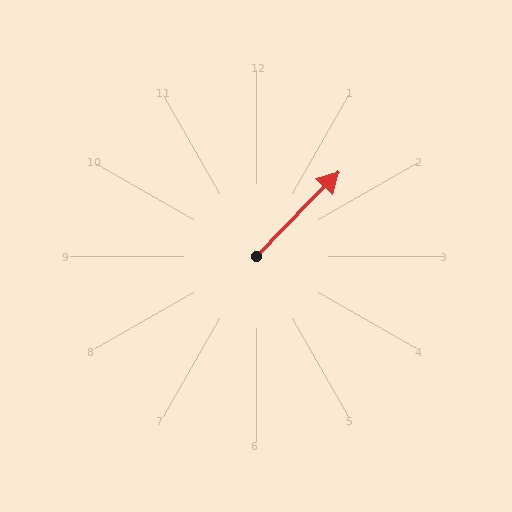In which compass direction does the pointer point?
Northeast.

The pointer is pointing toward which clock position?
Roughly 1 o'clock.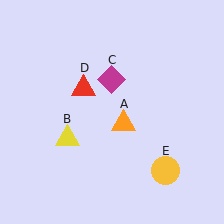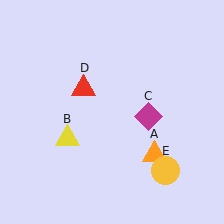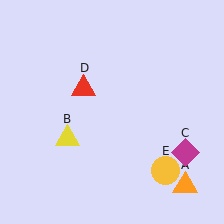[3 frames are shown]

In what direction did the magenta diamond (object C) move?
The magenta diamond (object C) moved down and to the right.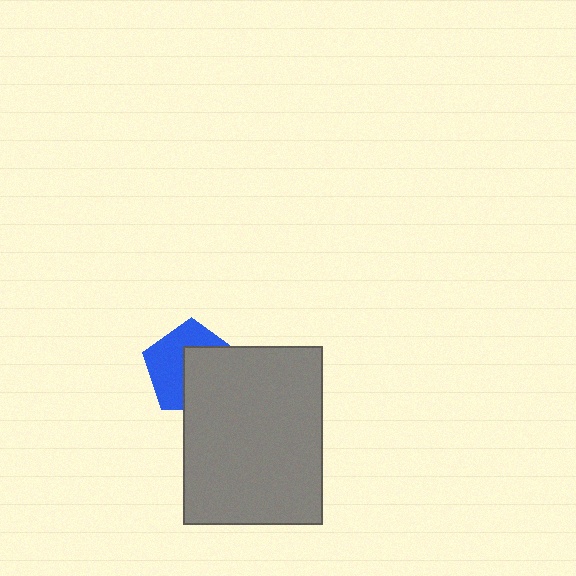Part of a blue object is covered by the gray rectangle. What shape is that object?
It is a pentagon.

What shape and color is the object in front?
The object in front is a gray rectangle.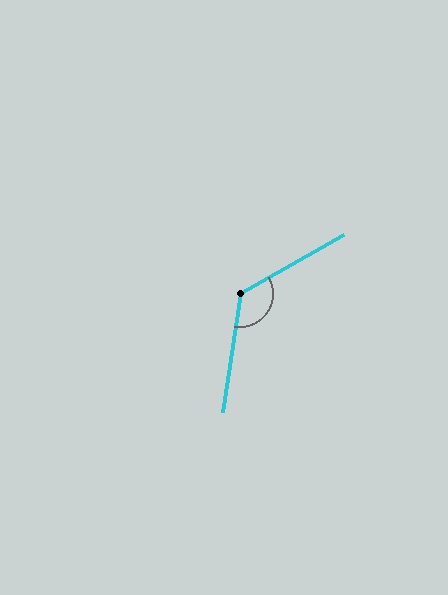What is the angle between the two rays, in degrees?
Approximately 128 degrees.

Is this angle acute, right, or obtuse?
It is obtuse.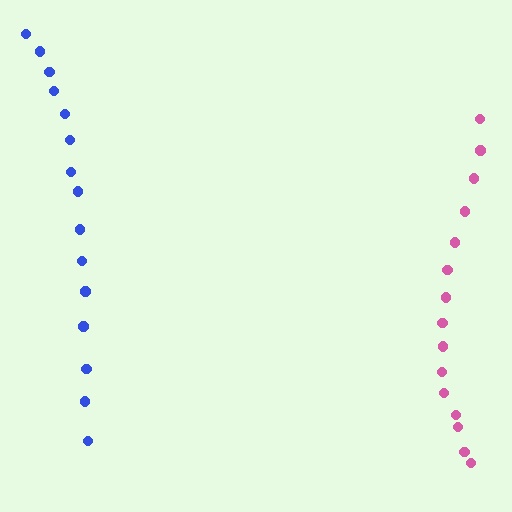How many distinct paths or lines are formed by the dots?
There are 2 distinct paths.